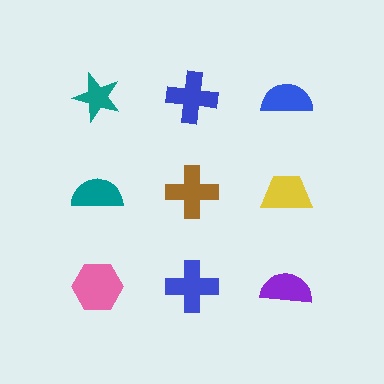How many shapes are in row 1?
3 shapes.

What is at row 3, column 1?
A pink hexagon.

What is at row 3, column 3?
A purple semicircle.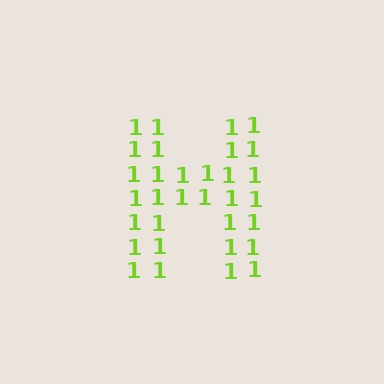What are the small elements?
The small elements are digit 1's.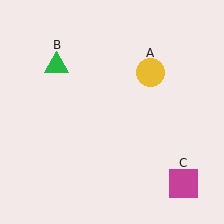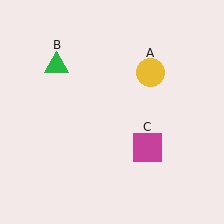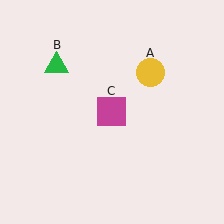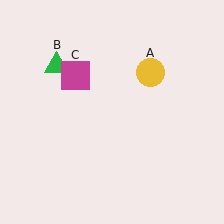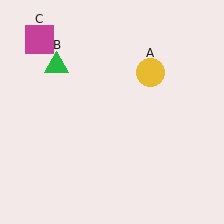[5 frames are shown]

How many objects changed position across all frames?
1 object changed position: magenta square (object C).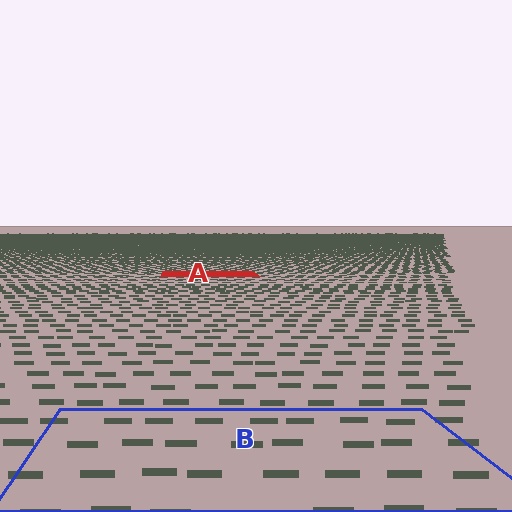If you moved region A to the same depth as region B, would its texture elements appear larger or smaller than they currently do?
They would appear larger. At a closer depth, the same texture elements are projected at a bigger on-screen size.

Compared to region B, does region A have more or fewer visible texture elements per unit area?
Region A has more texture elements per unit area — they are packed more densely because it is farther away.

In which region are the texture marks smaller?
The texture marks are smaller in region A, because it is farther away.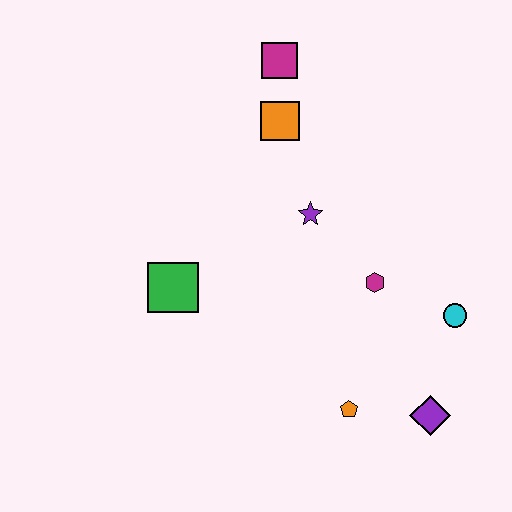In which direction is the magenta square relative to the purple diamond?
The magenta square is above the purple diamond.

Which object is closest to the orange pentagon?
The purple diamond is closest to the orange pentagon.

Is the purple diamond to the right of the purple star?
Yes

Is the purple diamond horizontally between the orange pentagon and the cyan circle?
Yes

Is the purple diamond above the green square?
No